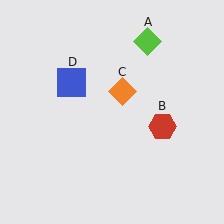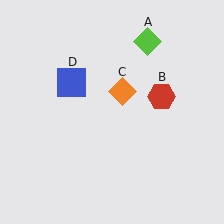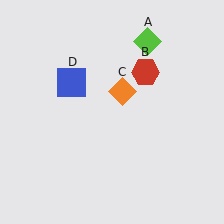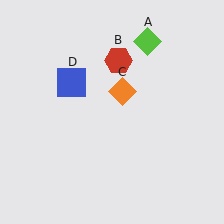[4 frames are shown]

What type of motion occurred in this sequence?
The red hexagon (object B) rotated counterclockwise around the center of the scene.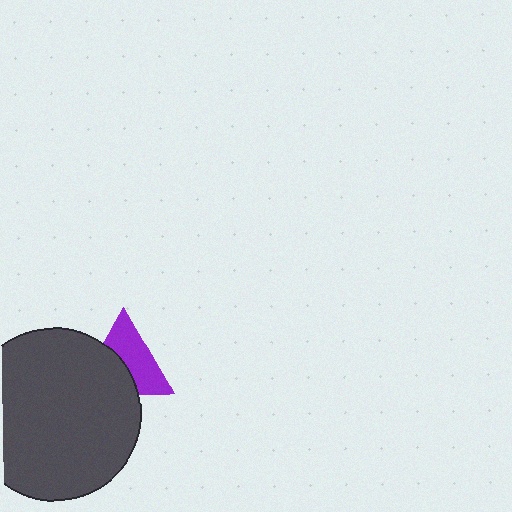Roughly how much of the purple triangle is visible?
About half of it is visible (roughly 56%).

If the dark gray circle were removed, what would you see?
You would see the complete purple triangle.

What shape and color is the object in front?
The object in front is a dark gray circle.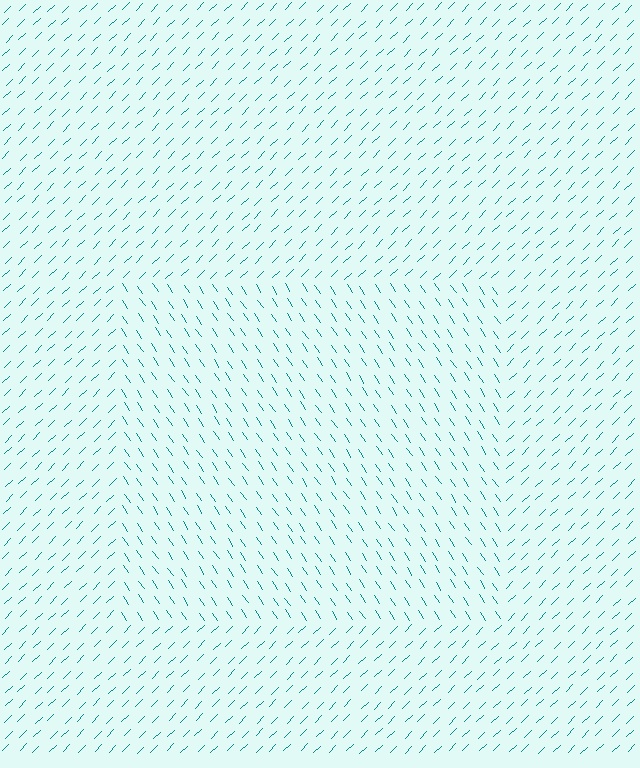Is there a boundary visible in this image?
Yes, there is a texture boundary formed by a change in line orientation.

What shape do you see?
I see a rectangle.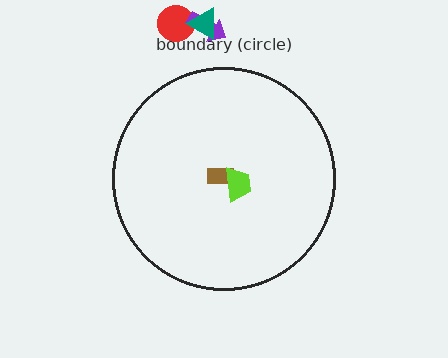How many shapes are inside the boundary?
2 inside, 3 outside.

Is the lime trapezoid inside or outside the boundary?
Inside.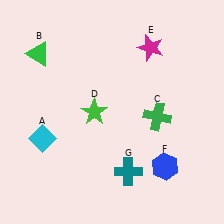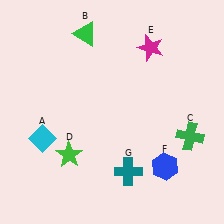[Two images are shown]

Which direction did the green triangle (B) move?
The green triangle (B) moved right.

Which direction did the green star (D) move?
The green star (D) moved down.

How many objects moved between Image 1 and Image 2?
3 objects moved between the two images.